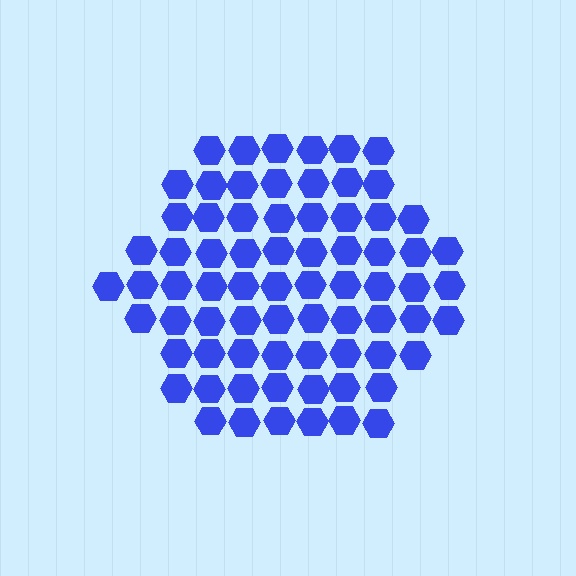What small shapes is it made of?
It is made of small hexagons.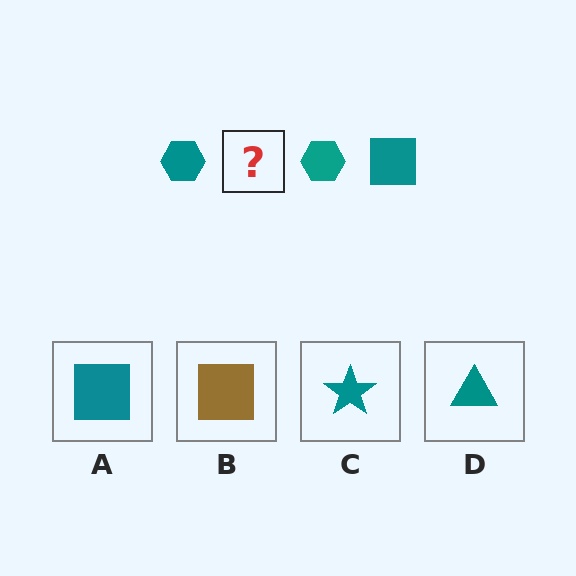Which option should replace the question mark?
Option A.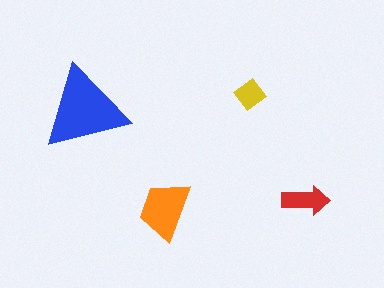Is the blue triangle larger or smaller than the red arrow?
Larger.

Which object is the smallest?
The yellow diamond.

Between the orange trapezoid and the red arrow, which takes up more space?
The orange trapezoid.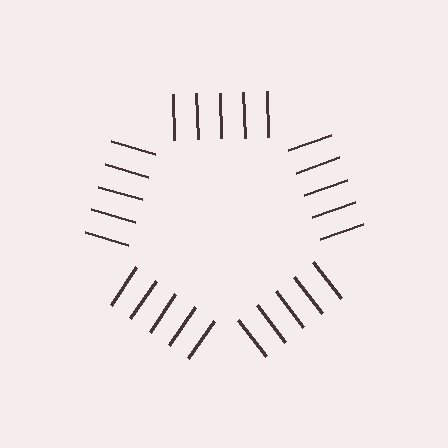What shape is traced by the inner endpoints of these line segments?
An illusory pentagon — the line segments terminate on its edges but no continuous stroke is drawn.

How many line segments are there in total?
25 — 5 along each of the 5 edges.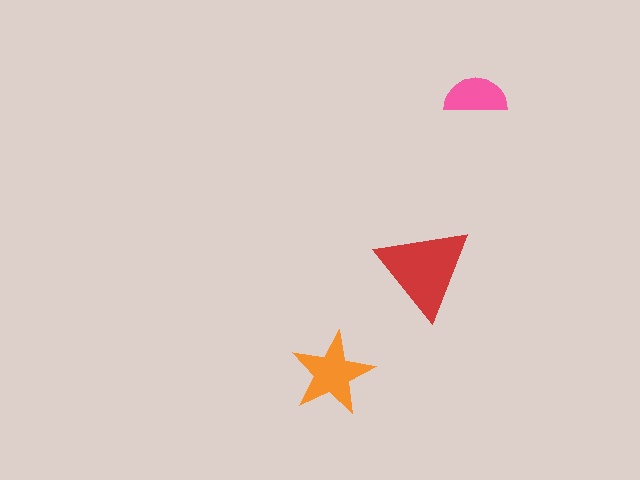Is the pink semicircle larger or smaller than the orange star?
Smaller.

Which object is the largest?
The red triangle.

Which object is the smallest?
The pink semicircle.